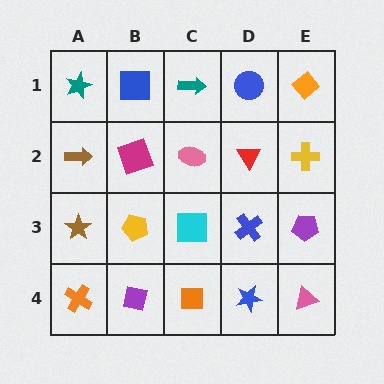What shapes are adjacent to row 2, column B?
A blue square (row 1, column B), a yellow pentagon (row 3, column B), a brown arrow (row 2, column A), a pink ellipse (row 2, column C).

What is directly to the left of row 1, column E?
A blue circle.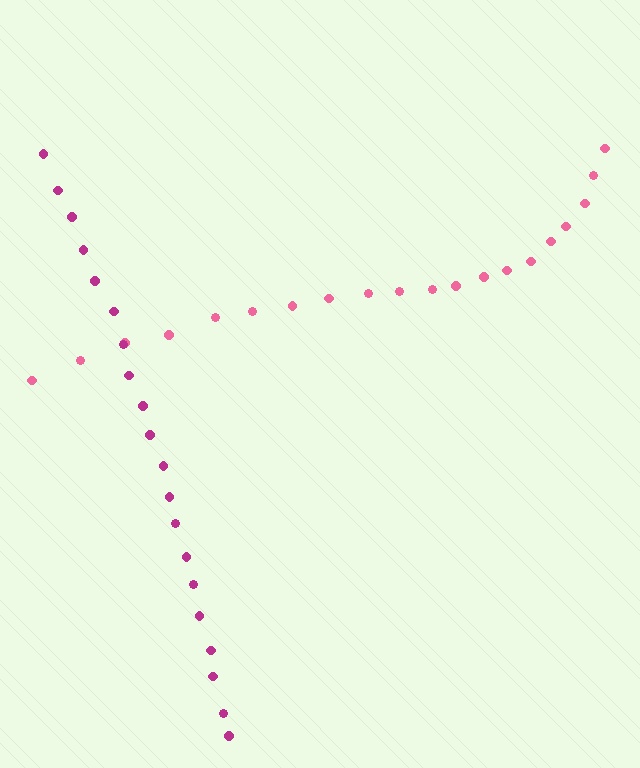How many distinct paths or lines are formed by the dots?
There are 2 distinct paths.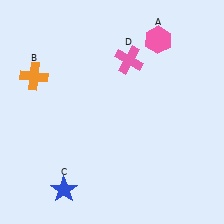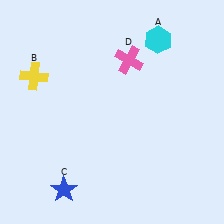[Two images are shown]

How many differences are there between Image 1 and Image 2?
There are 2 differences between the two images.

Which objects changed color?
A changed from pink to cyan. B changed from orange to yellow.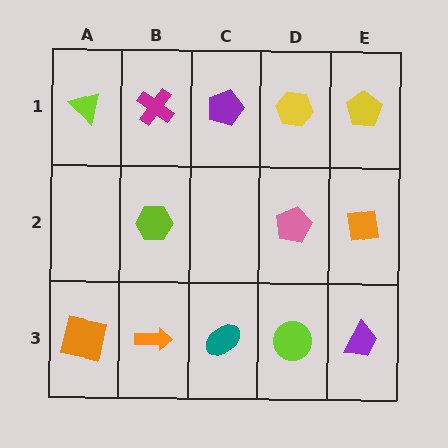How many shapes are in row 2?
3 shapes.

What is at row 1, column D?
A yellow hexagon.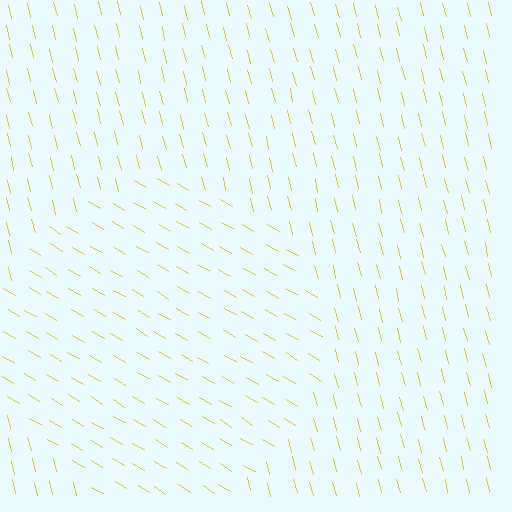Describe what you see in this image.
The image is filled with small yellow line segments. A circle region in the image has lines oriented differently from the surrounding lines, creating a visible texture boundary.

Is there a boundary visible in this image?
Yes, there is a texture boundary formed by a change in line orientation.